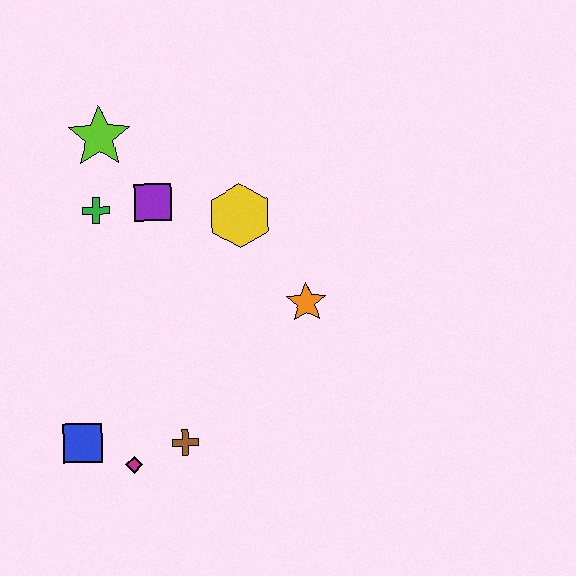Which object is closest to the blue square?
The magenta diamond is closest to the blue square.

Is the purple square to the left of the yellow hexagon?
Yes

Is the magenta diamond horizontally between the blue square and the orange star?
Yes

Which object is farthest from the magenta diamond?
The lime star is farthest from the magenta diamond.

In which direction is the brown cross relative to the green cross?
The brown cross is below the green cross.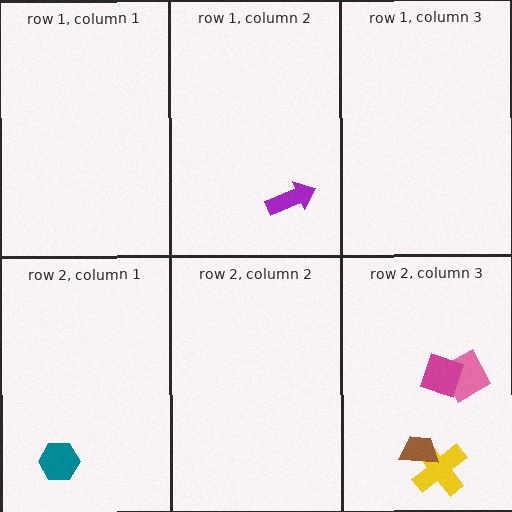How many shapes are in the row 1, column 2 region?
1.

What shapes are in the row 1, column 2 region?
The purple arrow.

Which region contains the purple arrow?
The row 1, column 2 region.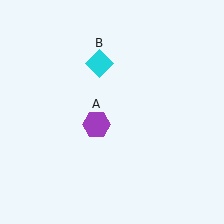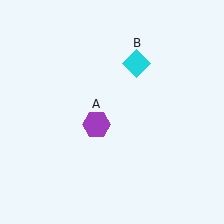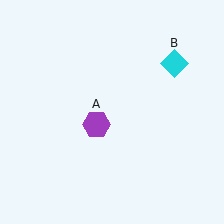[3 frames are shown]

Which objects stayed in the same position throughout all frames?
Purple hexagon (object A) remained stationary.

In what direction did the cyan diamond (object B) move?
The cyan diamond (object B) moved right.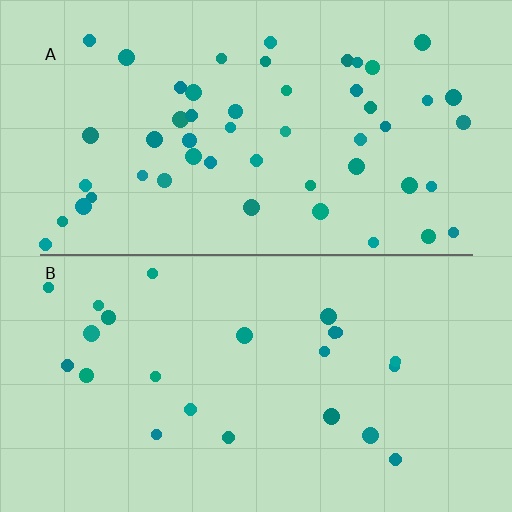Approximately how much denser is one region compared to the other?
Approximately 2.1× — region A over region B.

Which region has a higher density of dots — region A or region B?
A (the top).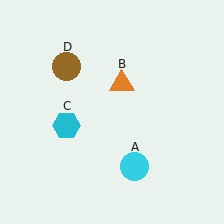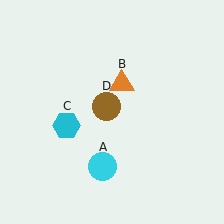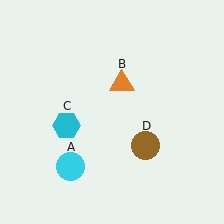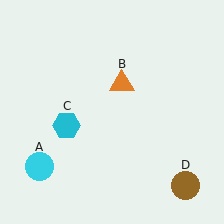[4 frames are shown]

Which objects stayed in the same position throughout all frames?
Orange triangle (object B) and cyan hexagon (object C) remained stationary.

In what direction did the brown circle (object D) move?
The brown circle (object D) moved down and to the right.